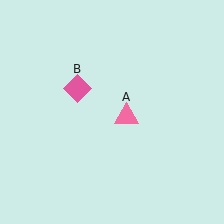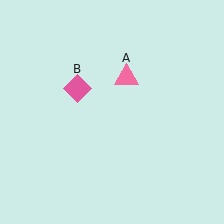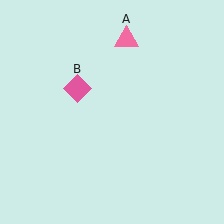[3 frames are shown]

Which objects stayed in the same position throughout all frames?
Pink diamond (object B) remained stationary.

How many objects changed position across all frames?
1 object changed position: pink triangle (object A).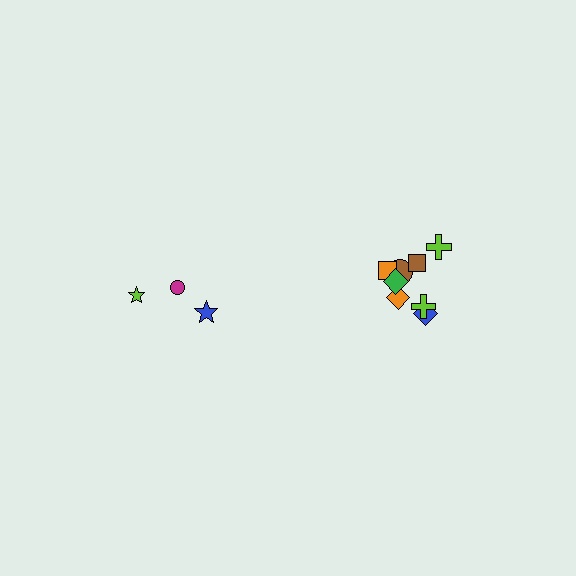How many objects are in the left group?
There are 3 objects.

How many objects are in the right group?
There are 8 objects.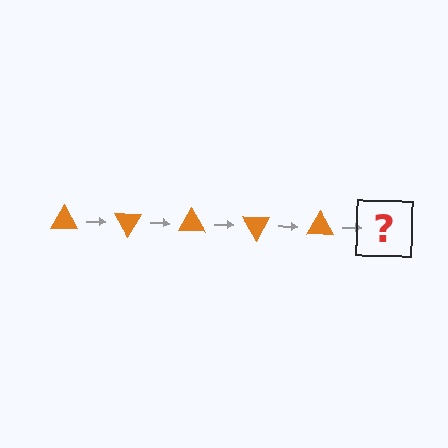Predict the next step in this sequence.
The next step is an orange triangle rotated 300 degrees.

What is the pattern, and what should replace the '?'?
The pattern is that the triangle rotates 60 degrees each step. The '?' should be an orange triangle rotated 300 degrees.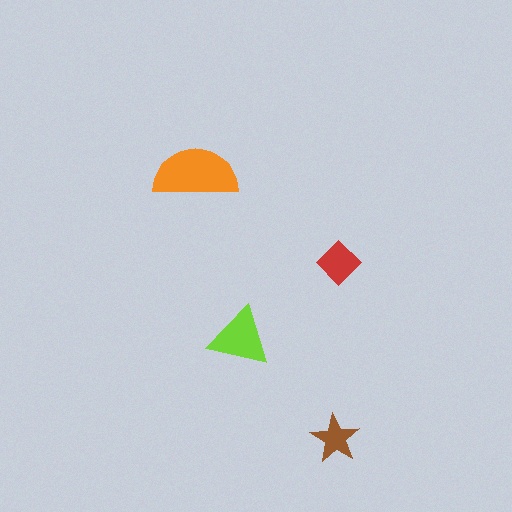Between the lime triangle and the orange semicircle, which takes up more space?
The orange semicircle.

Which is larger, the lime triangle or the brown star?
The lime triangle.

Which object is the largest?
The orange semicircle.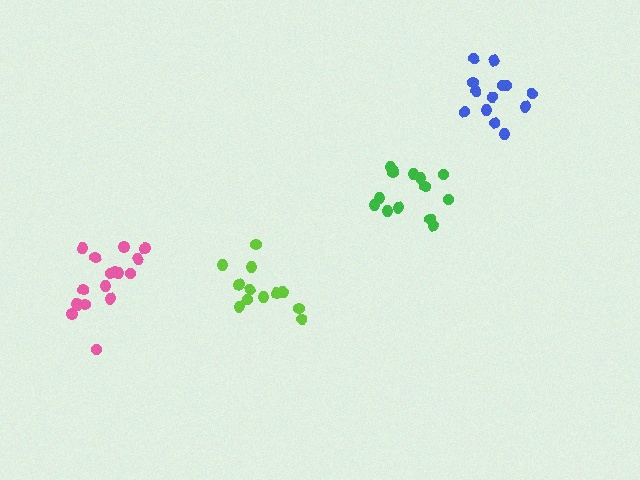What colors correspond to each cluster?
The clusters are colored: lime, green, blue, pink.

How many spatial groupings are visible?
There are 4 spatial groupings.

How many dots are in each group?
Group 1: 12 dots, Group 2: 14 dots, Group 3: 13 dots, Group 4: 17 dots (56 total).